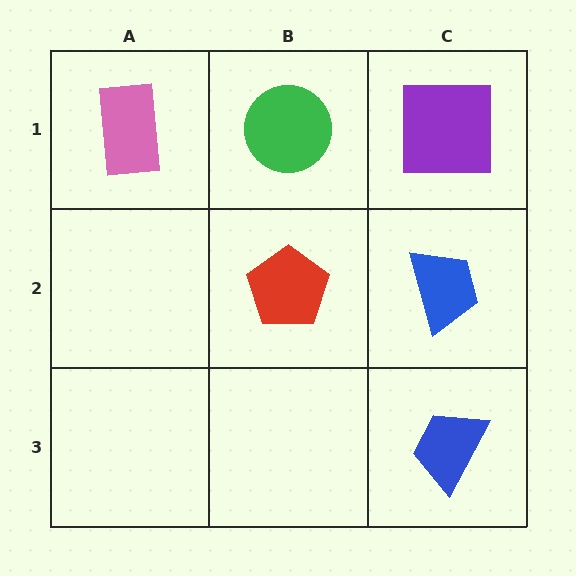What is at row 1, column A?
A pink rectangle.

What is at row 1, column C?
A purple square.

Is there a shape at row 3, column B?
No, that cell is empty.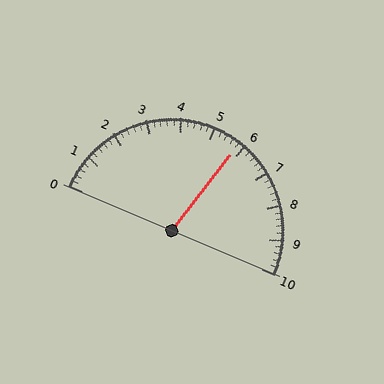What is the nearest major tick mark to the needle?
The nearest major tick mark is 6.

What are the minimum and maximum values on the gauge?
The gauge ranges from 0 to 10.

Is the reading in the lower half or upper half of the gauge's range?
The reading is in the upper half of the range (0 to 10).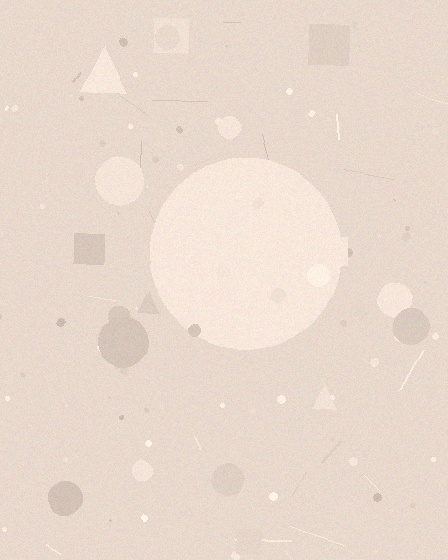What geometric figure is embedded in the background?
A circle is embedded in the background.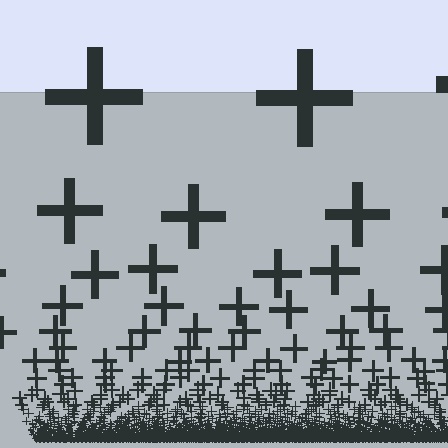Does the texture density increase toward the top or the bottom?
Density increases toward the bottom.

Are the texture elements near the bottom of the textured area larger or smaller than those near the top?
Smaller. The gradient is inverted — elements near the bottom are smaller and denser.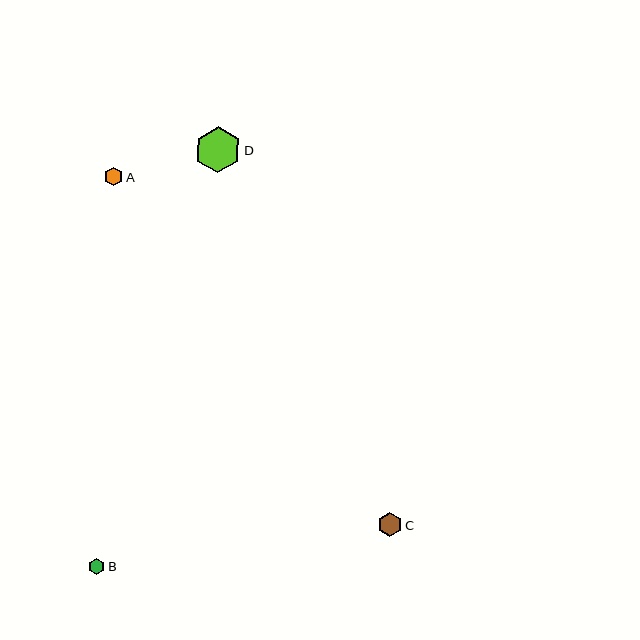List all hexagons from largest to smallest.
From largest to smallest: D, C, A, B.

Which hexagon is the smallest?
Hexagon B is the smallest with a size of approximately 16 pixels.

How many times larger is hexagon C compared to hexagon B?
Hexagon C is approximately 1.5 times the size of hexagon B.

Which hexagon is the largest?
Hexagon D is the largest with a size of approximately 46 pixels.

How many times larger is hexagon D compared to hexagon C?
Hexagon D is approximately 1.9 times the size of hexagon C.